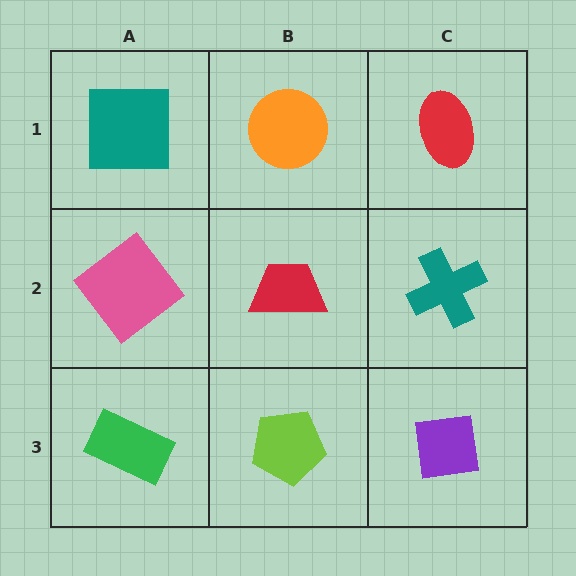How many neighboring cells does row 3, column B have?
3.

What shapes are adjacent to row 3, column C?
A teal cross (row 2, column C), a lime pentagon (row 3, column B).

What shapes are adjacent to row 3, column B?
A red trapezoid (row 2, column B), a green rectangle (row 3, column A), a purple square (row 3, column C).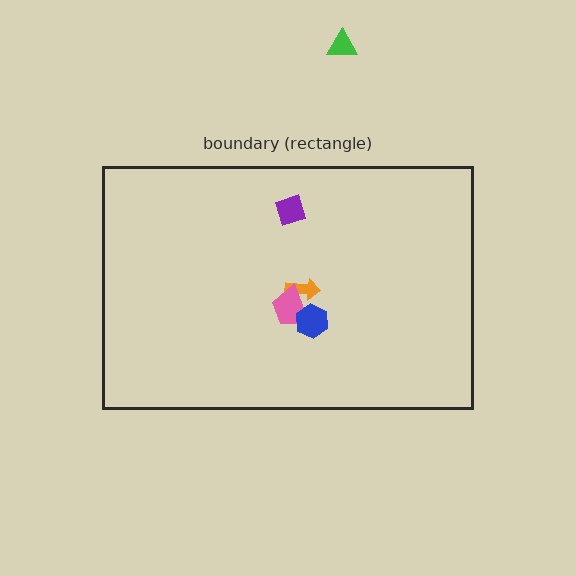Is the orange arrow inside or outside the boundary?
Inside.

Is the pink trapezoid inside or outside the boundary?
Inside.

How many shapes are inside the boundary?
4 inside, 1 outside.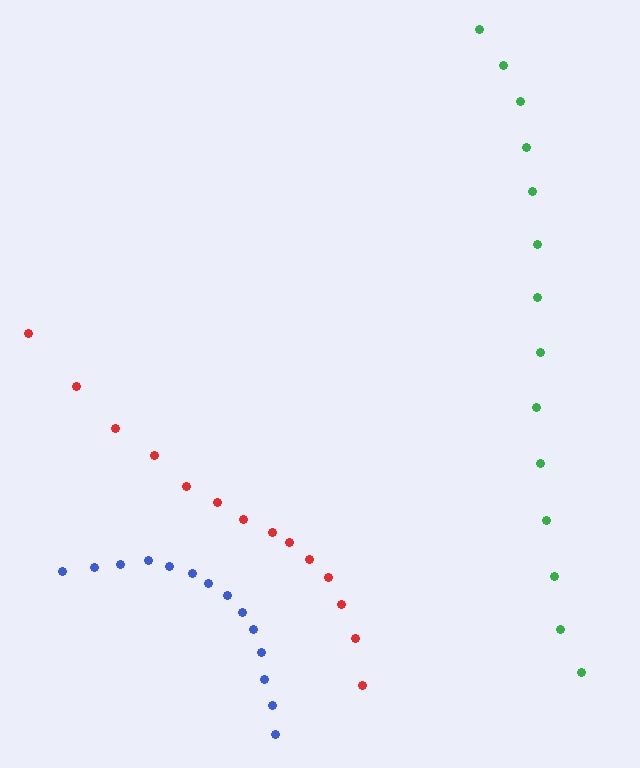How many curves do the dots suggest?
There are 3 distinct paths.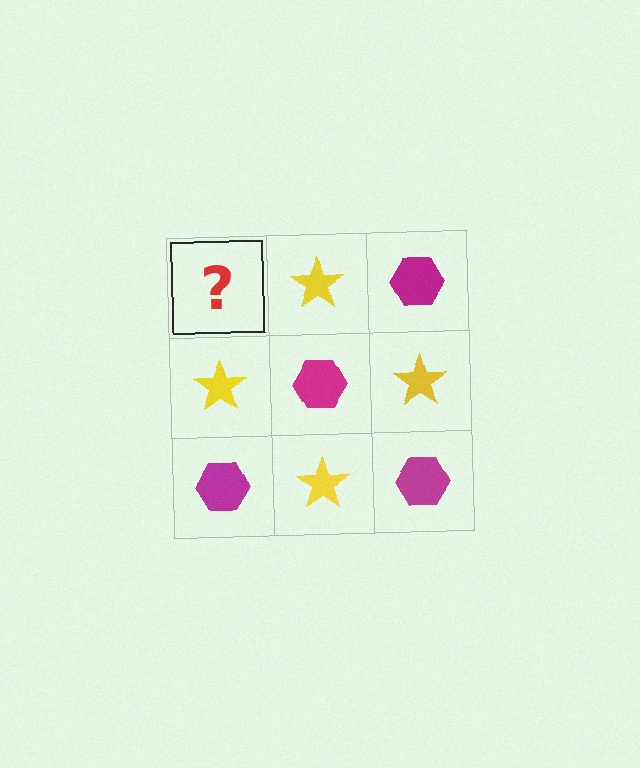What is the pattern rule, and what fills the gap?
The rule is that it alternates magenta hexagon and yellow star in a checkerboard pattern. The gap should be filled with a magenta hexagon.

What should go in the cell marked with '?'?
The missing cell should contain a magenta hexagon.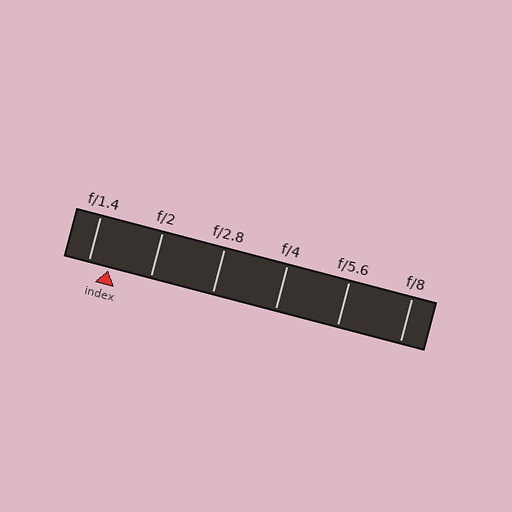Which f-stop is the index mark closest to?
The index mark is closest to f/1.4.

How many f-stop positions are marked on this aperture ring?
There are 6 f-stop positions marked.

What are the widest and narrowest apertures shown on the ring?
The widest aperture shown is f/1.4 and the narrowest is f/8.